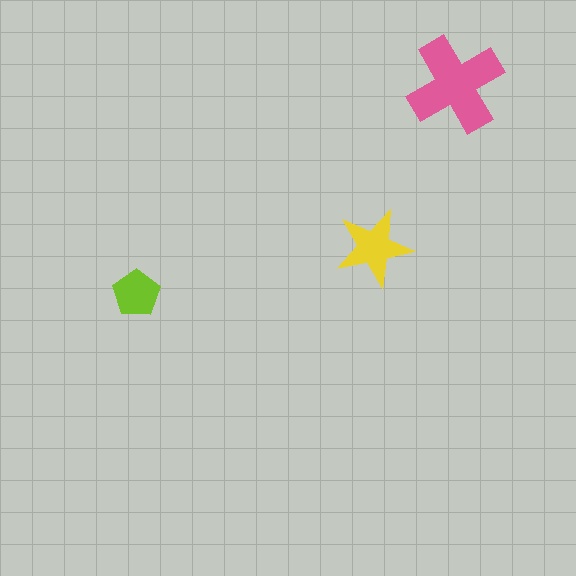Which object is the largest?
The pink cross.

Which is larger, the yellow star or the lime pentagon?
The yellow star.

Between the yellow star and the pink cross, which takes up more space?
The pink cross.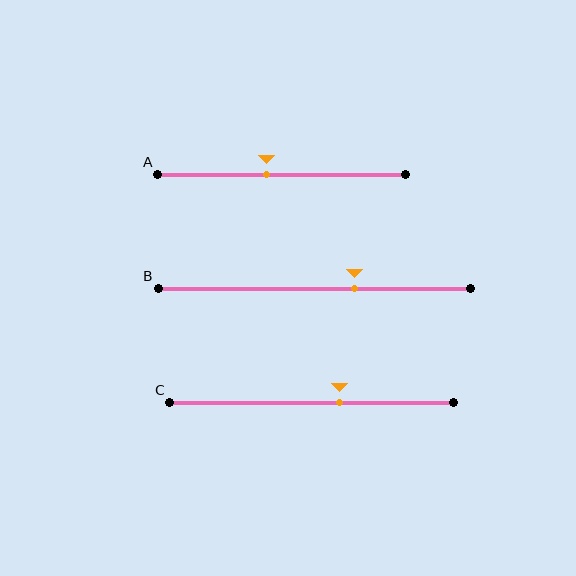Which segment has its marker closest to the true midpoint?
Segment A has its marker closest to the true midpoint.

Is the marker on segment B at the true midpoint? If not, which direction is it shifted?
No, the marker on segment B is shifted to the right by about 13% of the segment length.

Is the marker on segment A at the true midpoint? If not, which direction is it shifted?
No, the marker on segment A is shifted to the left by about 6% of the segment length.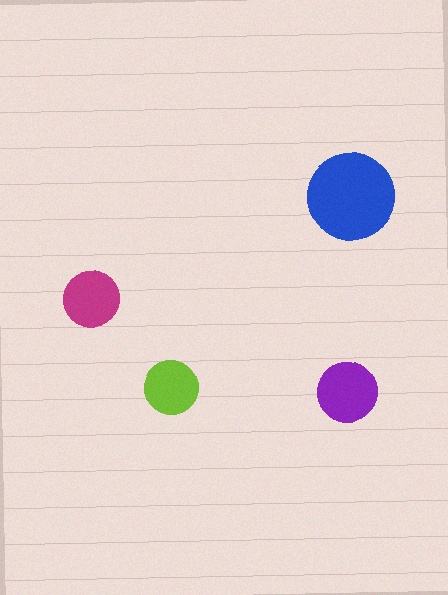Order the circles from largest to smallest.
the blue one, the purple one, the magenta one, the lime one.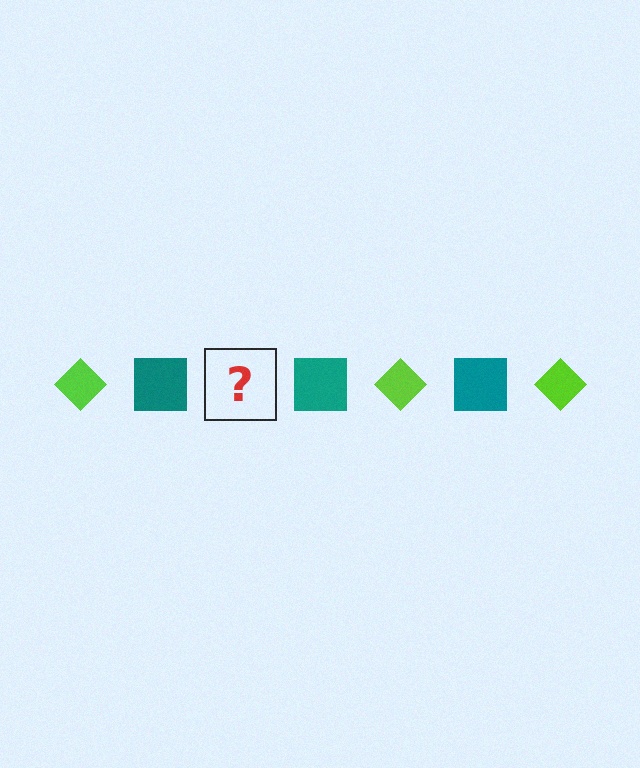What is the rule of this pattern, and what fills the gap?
The rule is that the pattern alternates between lime diamond and teal square. The gap should be filled with a lime diamond.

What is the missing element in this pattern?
The missing element is a lime diamond.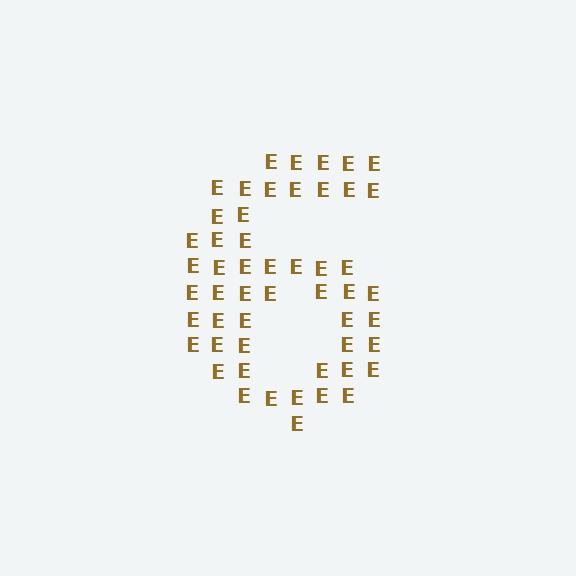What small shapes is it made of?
It is made of small letter E's.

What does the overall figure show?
The overall figure shows the digit 6.